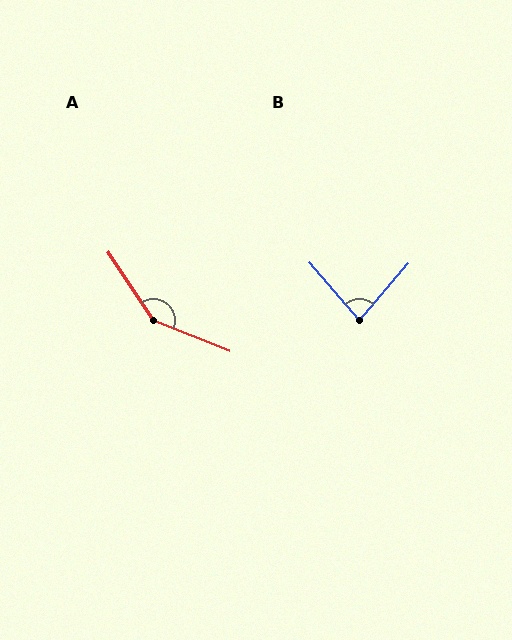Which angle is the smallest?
B, at approximately 81 degrees.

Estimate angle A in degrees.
Approximately 145 degrees.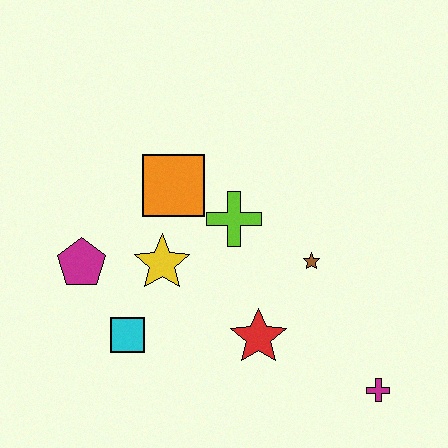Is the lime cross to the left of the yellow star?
No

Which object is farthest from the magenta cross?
The magenta pentagon is farthest from the magenta cross.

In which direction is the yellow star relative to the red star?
The yellow star is to the left of the red star.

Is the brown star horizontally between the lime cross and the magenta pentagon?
No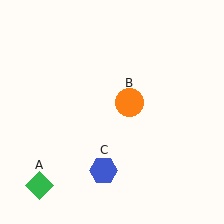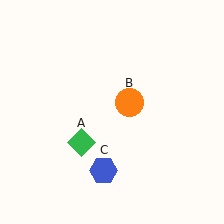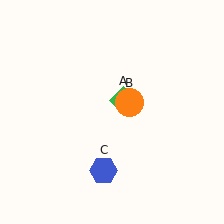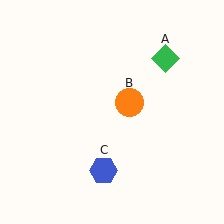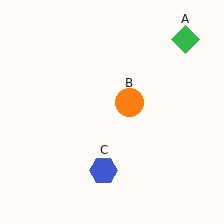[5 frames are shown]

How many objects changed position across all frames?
1 object changed position: green diamond (object A).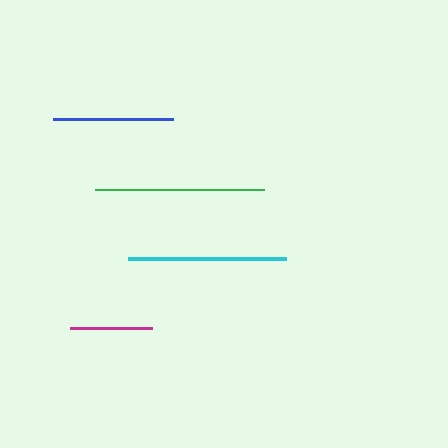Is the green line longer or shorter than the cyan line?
The green line is longer than the cyan line.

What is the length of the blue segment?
The blue segment is approximately 120 pixels long.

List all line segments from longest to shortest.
From longest to shortest: green, cyan, blue, magenta.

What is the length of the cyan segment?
The cyan segment is approximately 159 pixels long.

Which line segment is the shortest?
The magenta line is the shortest at approximately 82 pixels.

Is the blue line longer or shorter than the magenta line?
The blue line is longer than the magenta line.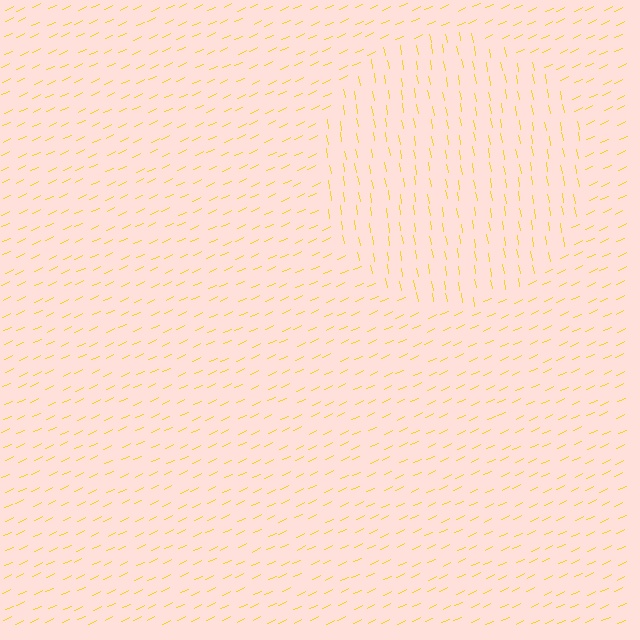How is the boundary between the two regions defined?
The boundary is defined purely by a change in line orientation (approximately 75 degrees difference). All lines are the same color and thickness.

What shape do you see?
I see a circle.